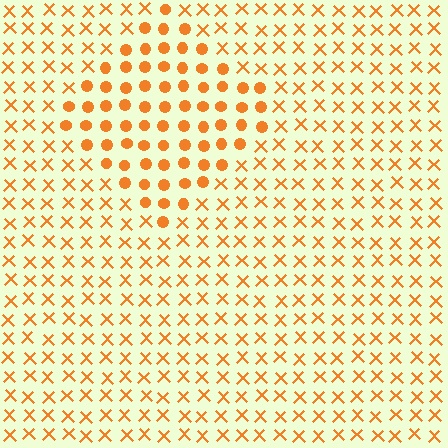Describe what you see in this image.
The image is filled with small orange elements arranged in a uniform grid. A diamond-shaped region contains circles, while the surrounding area contains X marks. The boundary is defined purely by the change in element shape.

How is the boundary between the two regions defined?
The boundary is defined by a change in element shape: circles inside vs. X marks outside. All elements share the same color and spacing.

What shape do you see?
I see a diamond.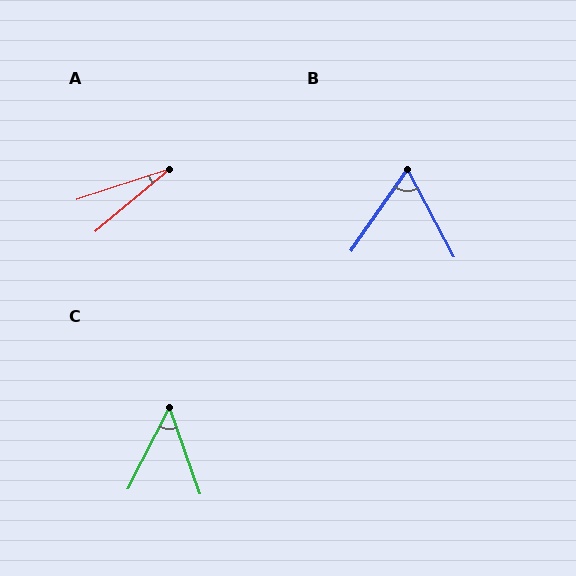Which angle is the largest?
B, at approximately 63 degrees.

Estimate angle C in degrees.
Approximately 46 degrees.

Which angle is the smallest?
A, at approximately 22 degrees.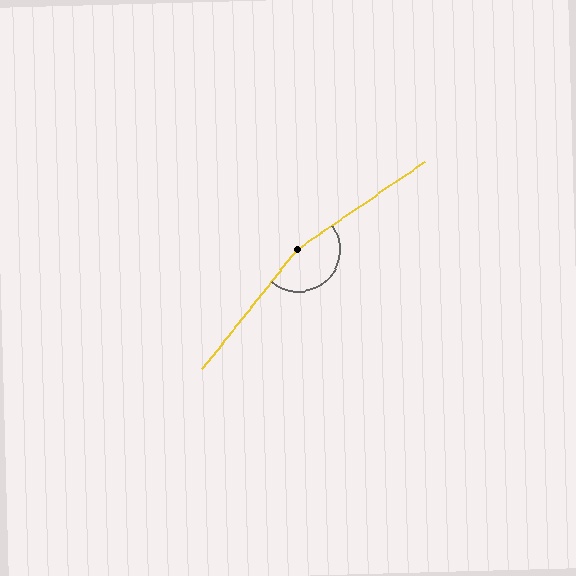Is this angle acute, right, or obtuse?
It is obtuse.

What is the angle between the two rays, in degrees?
Approximately 163 degrees.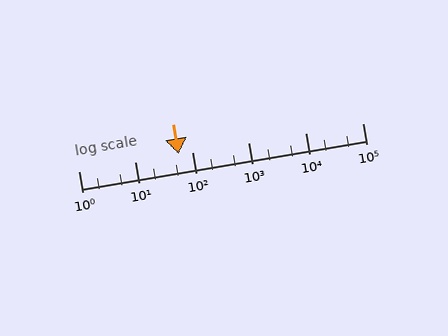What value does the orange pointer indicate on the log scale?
The pointer indicates approximately 58.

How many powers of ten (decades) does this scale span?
The scale spans 5 decades, from 1 to 100000.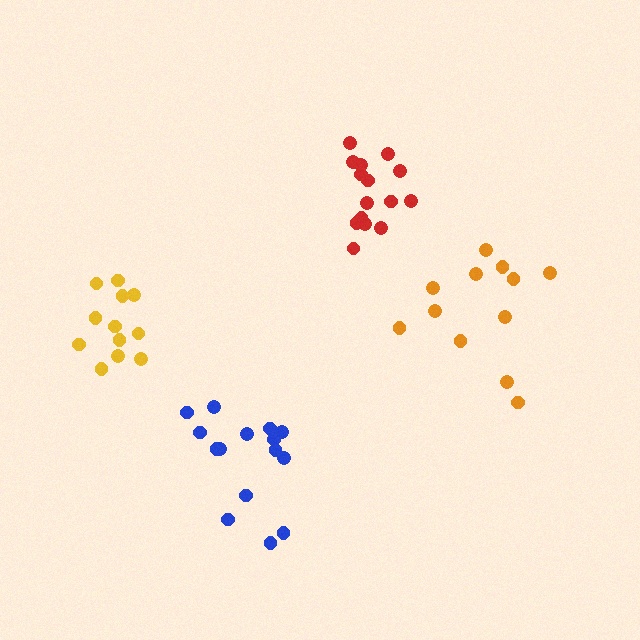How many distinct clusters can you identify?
There are 4 distinct clusters.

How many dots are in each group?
Group 1: 15 dots, Group 2: 12 dots, Group 3: 12 dots, Group 4: 16 dots (55 total).